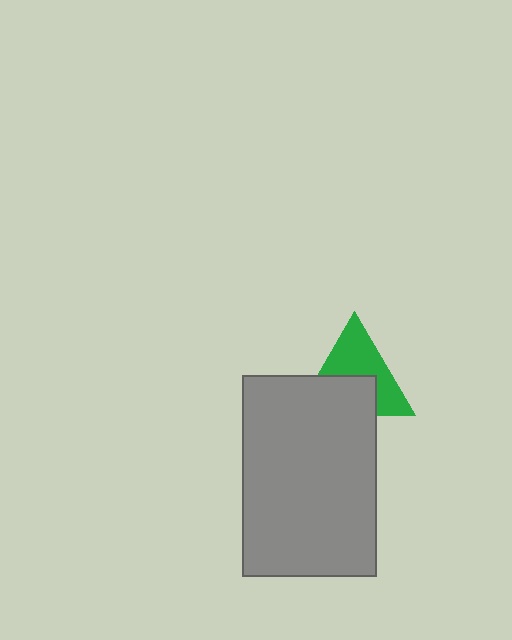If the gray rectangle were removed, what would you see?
You would see the complete green triangle.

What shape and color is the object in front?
The object in front is a gray rectangle.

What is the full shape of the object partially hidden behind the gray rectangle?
The partially hidden object is a green triangle.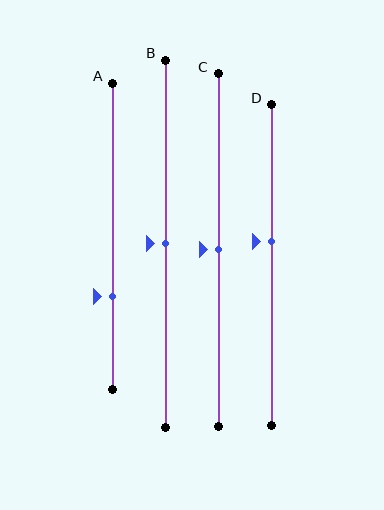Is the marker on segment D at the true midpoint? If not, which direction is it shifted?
No, the marker on segment D is shifted upward by about 8% of the segment length.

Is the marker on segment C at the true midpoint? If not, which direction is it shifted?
Yes, the marker on segment C is at the true midpoint.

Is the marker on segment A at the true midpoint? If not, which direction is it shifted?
No, the marker on segment A is shifted downward by about 20% of the segment length.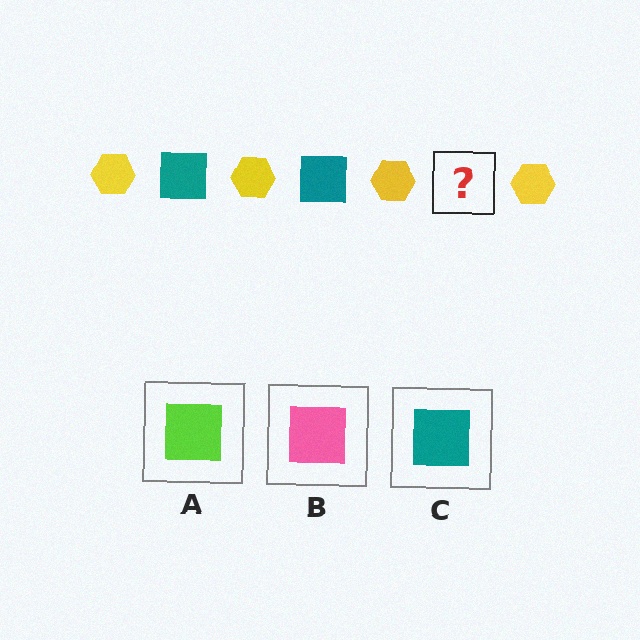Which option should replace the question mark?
Option C.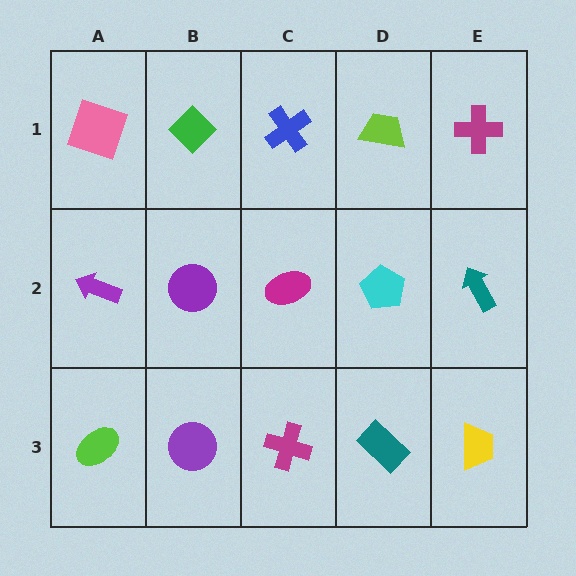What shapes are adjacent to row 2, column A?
A pink square (row 1, column A), a lime ellipse (row 3, column A), a purple circle (row 2, column B).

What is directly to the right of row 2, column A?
A purple circle.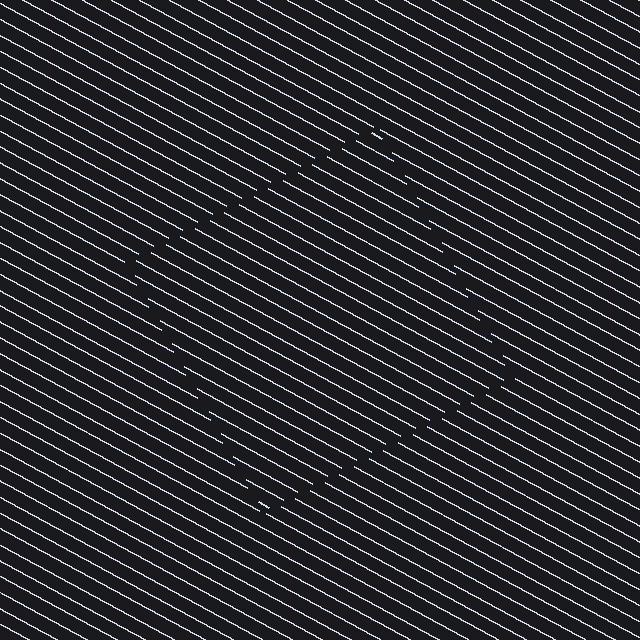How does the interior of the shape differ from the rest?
The interior of the shape contains the same grating, shifted by half a period — the contour is defined by the phase discontinuity where line-ends from the inner and outer gratings abut.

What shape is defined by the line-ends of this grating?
An illusory square. The interior of the shape contains the same grating, shifted by half a period — the contour is defined by the phase discontinuity where line-ends from the inner and outer gratings abut.